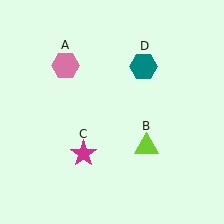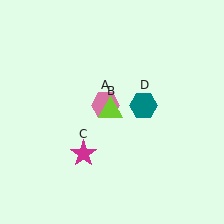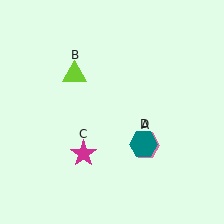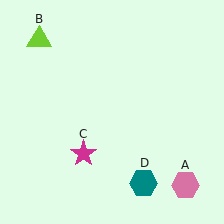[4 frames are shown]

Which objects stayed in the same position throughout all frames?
Magenta star (object C) remained stationary.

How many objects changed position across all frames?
3 objects changed position: pink hexagon (object A), lime triangle (object B), teal hexagon (object D).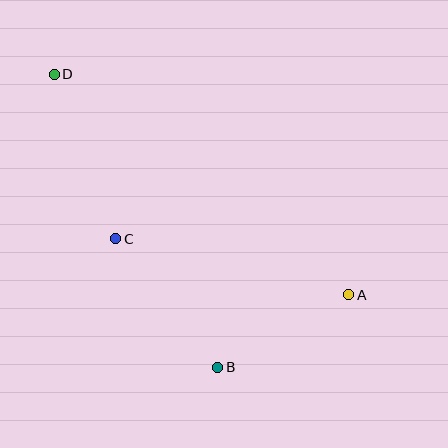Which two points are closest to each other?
Points A and B are closest to each other.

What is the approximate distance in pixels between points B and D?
The distance between B and D is approximately 335 pixels.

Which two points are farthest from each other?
Points A and D are farthest from each other.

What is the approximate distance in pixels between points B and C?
The distance between B and C is approximately 164 pixels.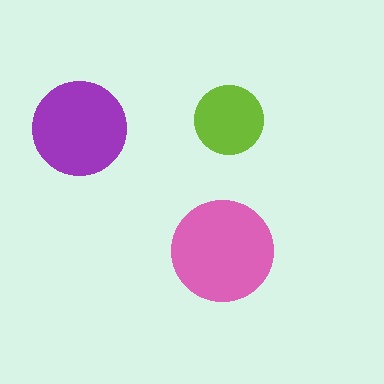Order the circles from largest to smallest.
the pink one, the purple one, the lime one.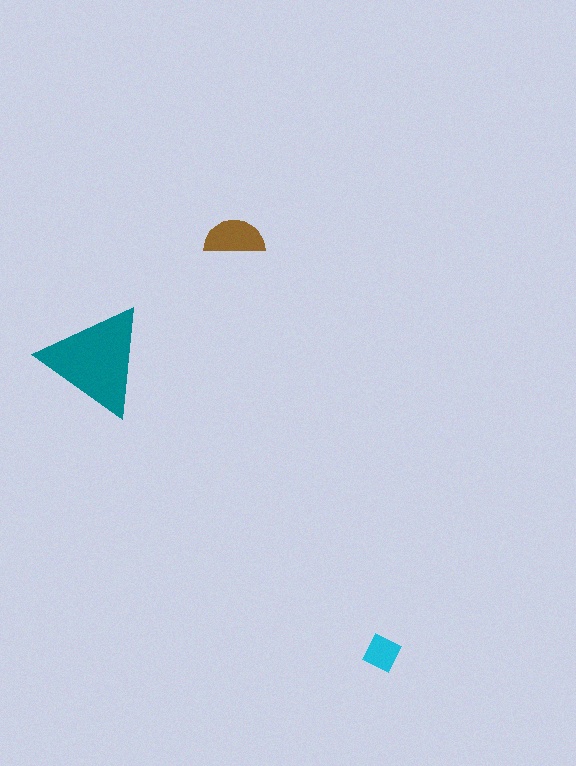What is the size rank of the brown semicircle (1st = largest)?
2nd.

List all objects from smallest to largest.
The cyan diamond, the brown semicircle, the teal triangle.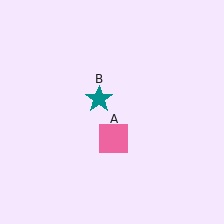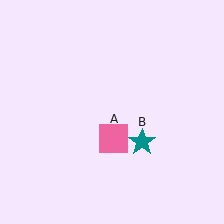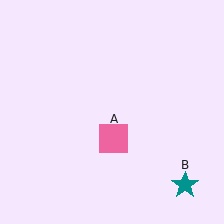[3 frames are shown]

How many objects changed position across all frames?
1 object changed position: teal star (object B).